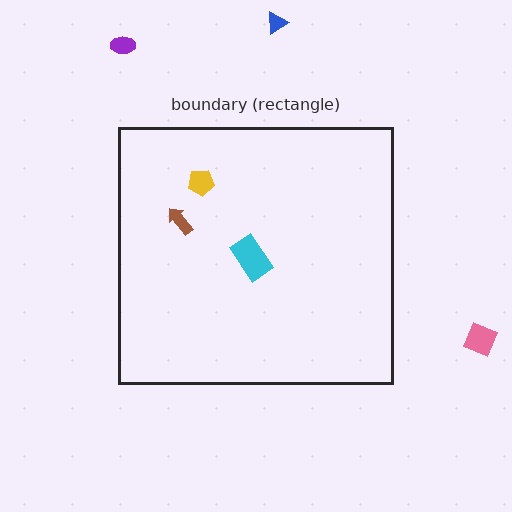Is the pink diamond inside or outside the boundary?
Outside.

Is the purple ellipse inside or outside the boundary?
Outside.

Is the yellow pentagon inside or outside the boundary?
Inside.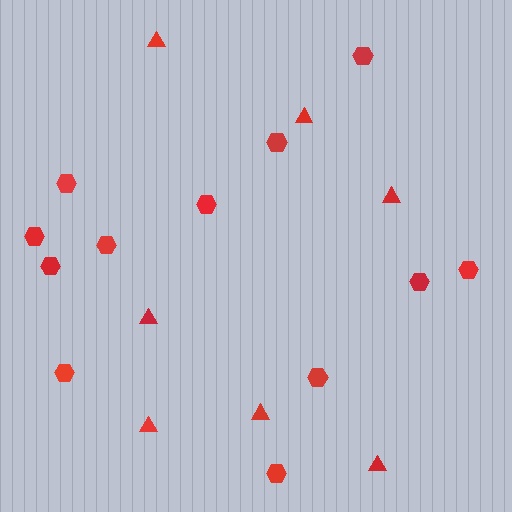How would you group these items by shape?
There are 2 groups: one group of triangles (7) and one group of hexagons (12).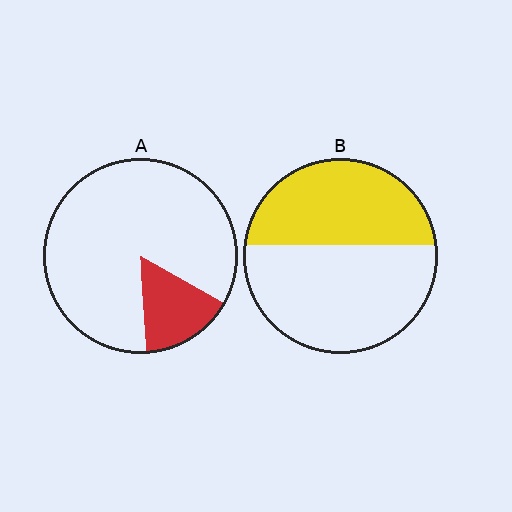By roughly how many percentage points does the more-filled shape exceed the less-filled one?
By roughly 25 percentage points (B over A).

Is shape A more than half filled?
No.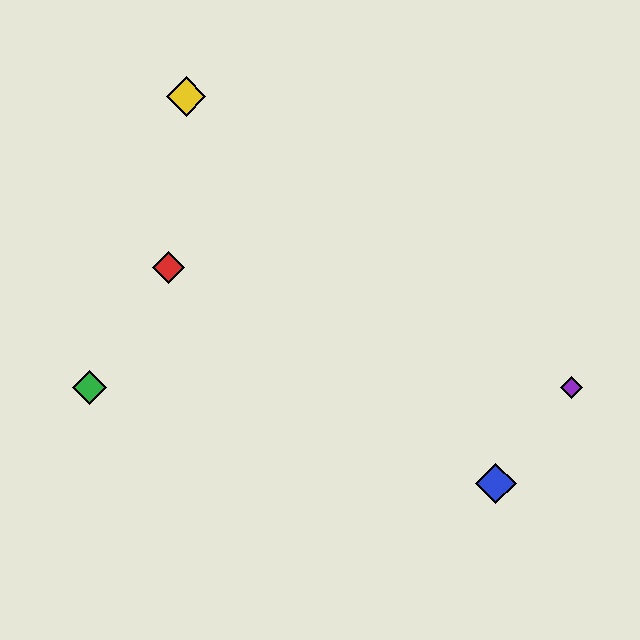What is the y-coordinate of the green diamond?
The green diamond is at y≈387.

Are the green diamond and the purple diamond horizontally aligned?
Yes, both are at y≈387.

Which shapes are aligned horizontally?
The green diamond, the purple diamond are aligned horizontally.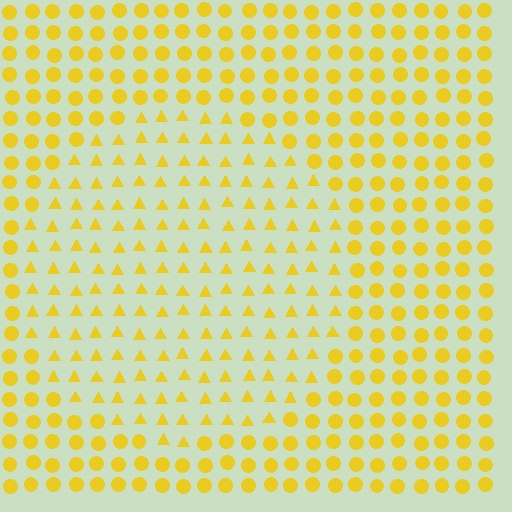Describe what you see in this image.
The image is filled with small yellow elements arranged in a uniform grid. A circle-shaped region contains triangles, while the surrounding area contains circles. The boundary is defined purely by the change in element shape.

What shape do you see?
I see a circle.